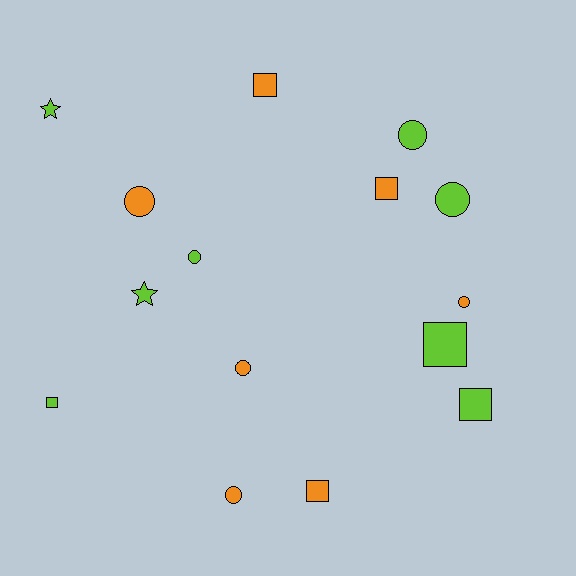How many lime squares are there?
There are 3 lime squares.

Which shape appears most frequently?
Circle, with 7 objects.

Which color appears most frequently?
Lime, with 8 objects.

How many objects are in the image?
There are 15 objects.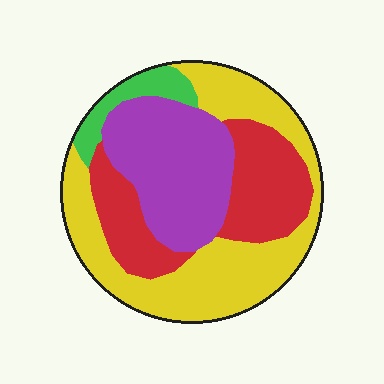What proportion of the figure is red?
Red takes up about one quarter (1/4) of the figure.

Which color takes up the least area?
Green, at roughly 5%.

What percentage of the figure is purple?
Purple covers roughly 25% of the figure.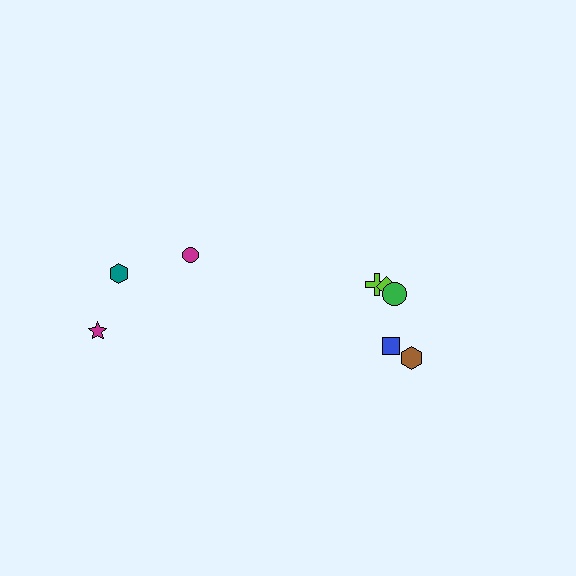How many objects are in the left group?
There are 3 objects.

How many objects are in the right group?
There are 5 objects.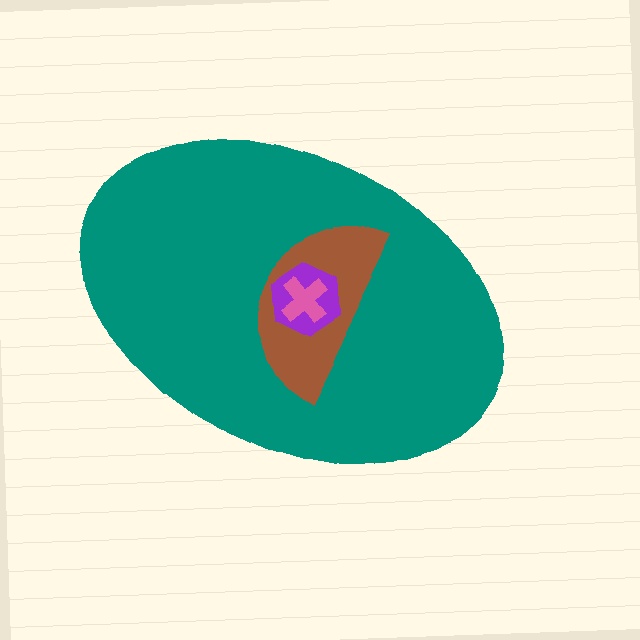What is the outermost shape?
The teal ellipse.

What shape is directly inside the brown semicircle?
The purple hexagon.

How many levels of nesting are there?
4.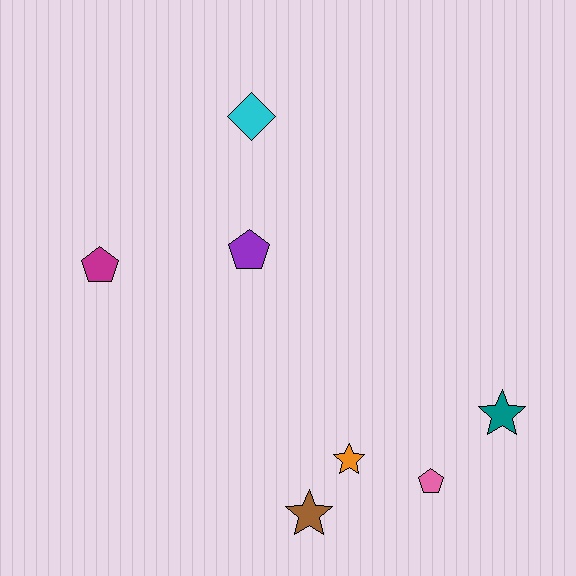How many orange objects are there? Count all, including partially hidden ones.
There is 1 orange object.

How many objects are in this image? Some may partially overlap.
There are 7 objects.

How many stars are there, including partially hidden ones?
There are 3 stars.